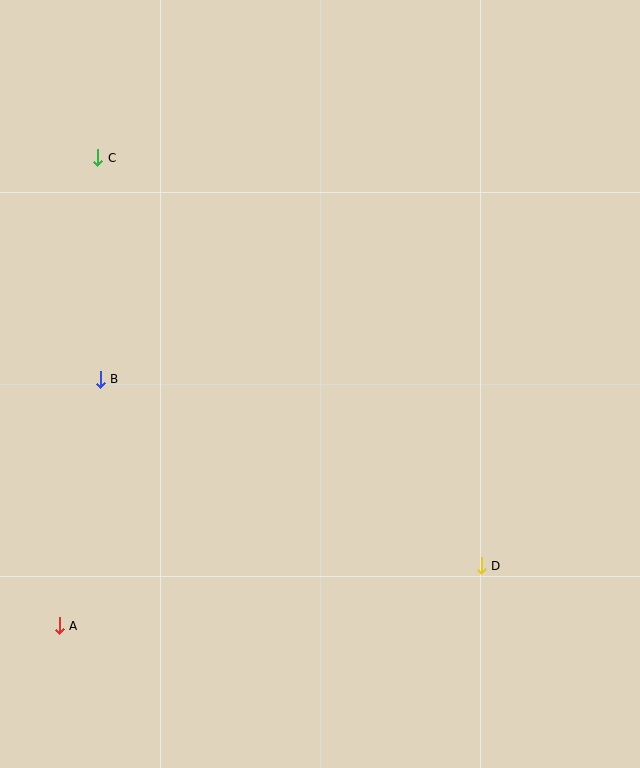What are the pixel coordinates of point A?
Point A is at (59, 626).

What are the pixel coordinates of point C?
Point C is at (98, 158).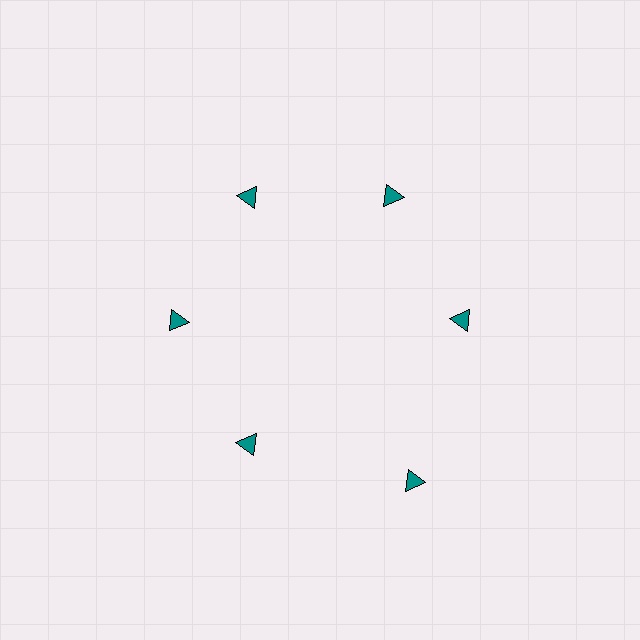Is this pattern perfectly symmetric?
No. The 6 teal triangles are arranged in a ring, but one element near the 5 o'clock position is pushed outward from the center, breaking the 6-fold rotational symmetry.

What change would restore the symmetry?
The symmetry would be restored by moving it inward, back onto the ring so that all 6 triangles sit at equal angles and equal distance from the center.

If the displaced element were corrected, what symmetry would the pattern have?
It would have 6-fold rotational symmetry — the pattern would map onto itself every 60 degrees.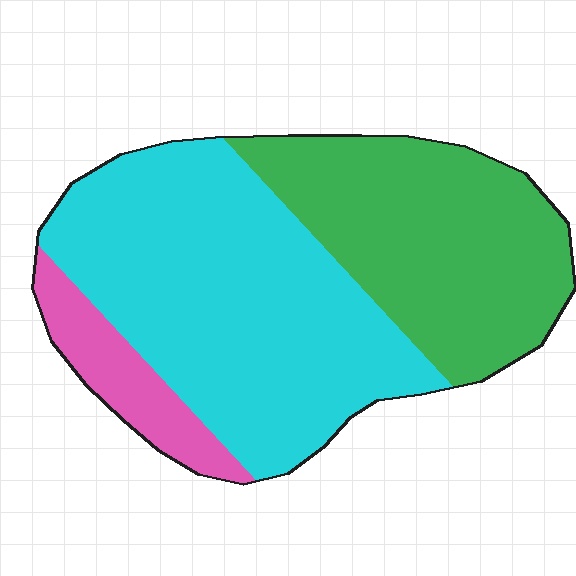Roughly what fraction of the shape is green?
Green covers roughly 35% of the shape.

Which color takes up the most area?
Cyan, at roughly 55%.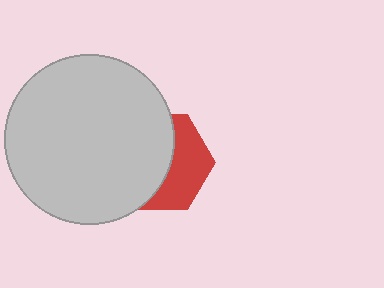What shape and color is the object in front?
The object in front is a light gray circle.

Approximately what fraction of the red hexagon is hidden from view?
Roughly 58% of the red hexagon is hidden behind the light gray circle.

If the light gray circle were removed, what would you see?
You would see the complete red hexagon.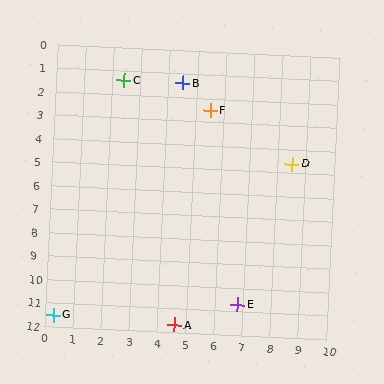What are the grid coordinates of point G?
Point G is at approximately (0.3, 11.5).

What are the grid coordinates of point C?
Point C is at approximately (2.4, 1.4).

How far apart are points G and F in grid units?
Points G and F are about 10.4 grid units apart.